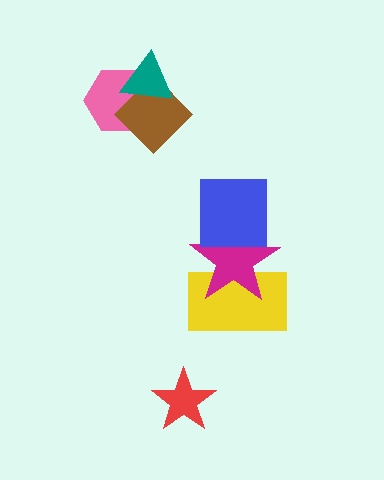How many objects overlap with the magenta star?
2 objects overlap with the magenta star.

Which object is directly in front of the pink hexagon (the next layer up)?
The brown diamond is directly in front of the pink hexagon.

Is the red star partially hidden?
No, no other shape covers it.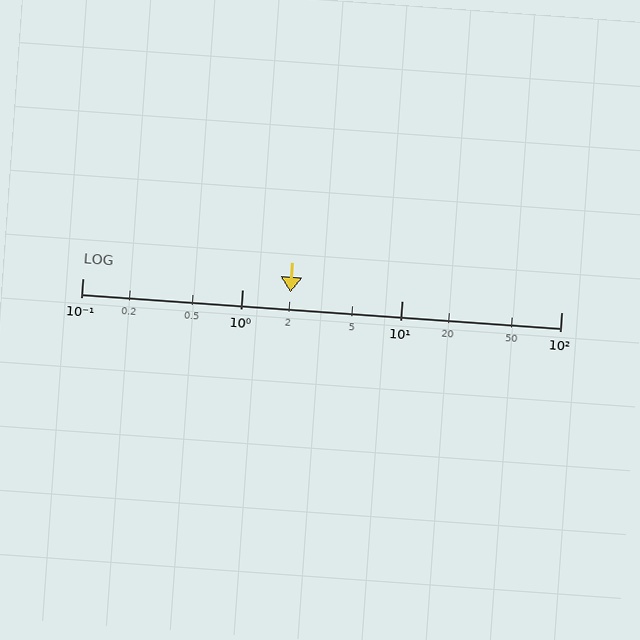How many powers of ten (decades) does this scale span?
The scale spans 3 decades, from 0.1 to 100.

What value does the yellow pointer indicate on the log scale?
The pointer indicates approximately 2.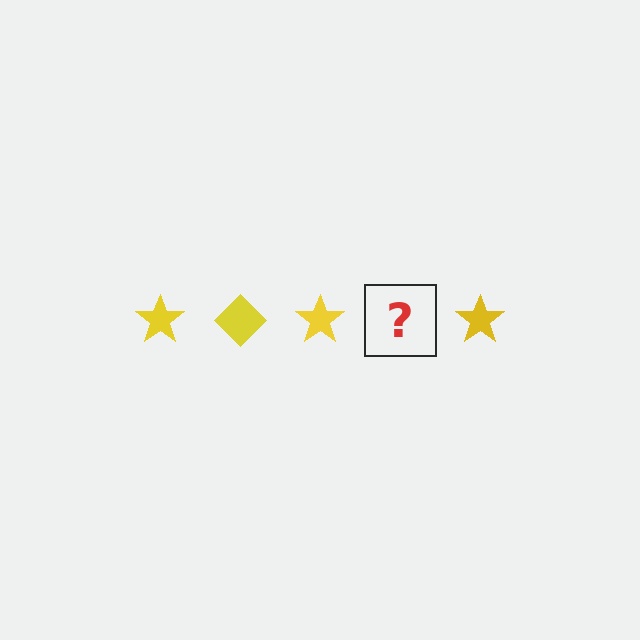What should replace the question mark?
The question mark should be replaced with a yellow diamond.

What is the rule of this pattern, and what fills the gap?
The rule is that the pattern cycles through star, diamond shapes in yellow. The gap should be filled with a yellow diamond.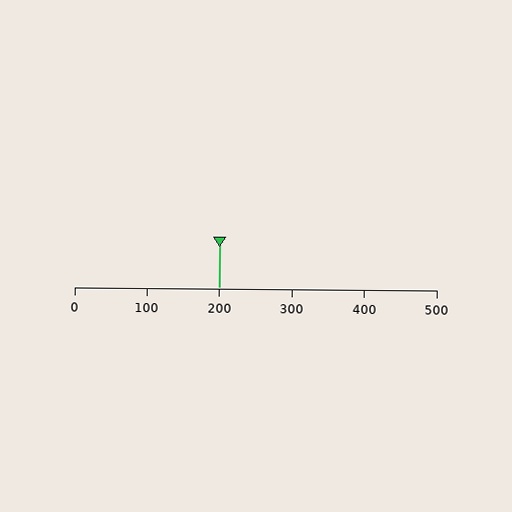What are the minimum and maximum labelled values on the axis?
The axis runs from 0 to 500.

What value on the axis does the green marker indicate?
The marker indicates approximately 200.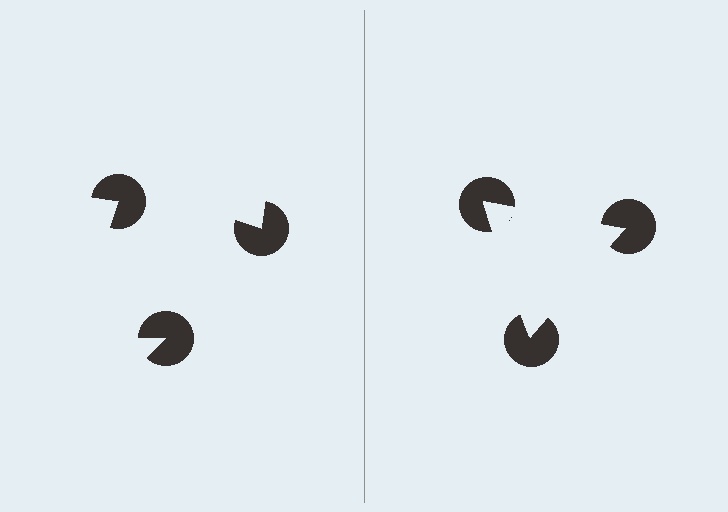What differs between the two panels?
The pac-man discs are positioned identically on both sides; only the wedge orientations differ. On the right they align to a triangle; on the left they are misaligned.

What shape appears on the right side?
An illusory triangle.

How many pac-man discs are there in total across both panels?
6 — 3 on each side.